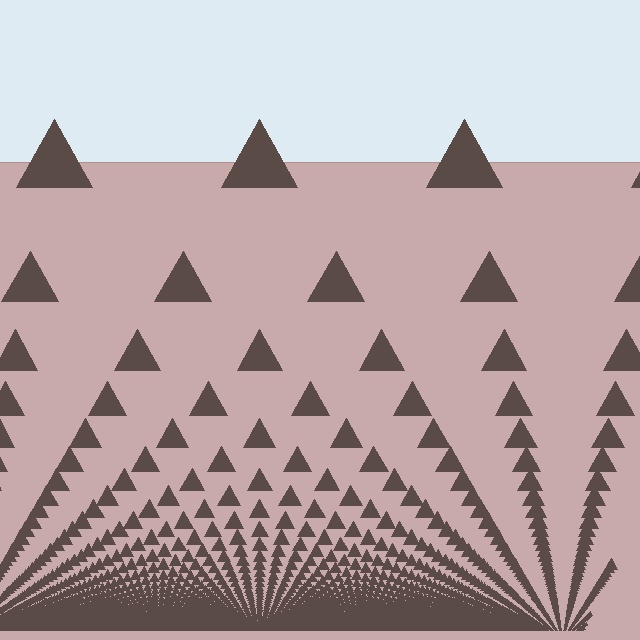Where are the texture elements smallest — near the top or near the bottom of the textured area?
Near the bottom.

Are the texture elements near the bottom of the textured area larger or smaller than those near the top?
Smaller. The gradient is inverted — elements near the bottom are smaller and denser.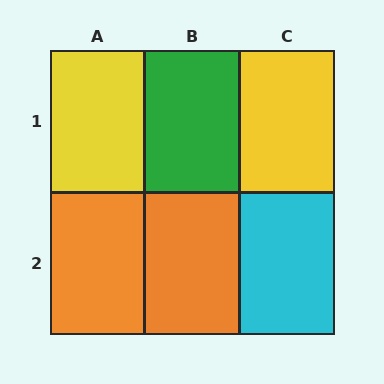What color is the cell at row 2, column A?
Orange.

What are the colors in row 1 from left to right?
Yellow, green, yellow.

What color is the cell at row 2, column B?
Orange.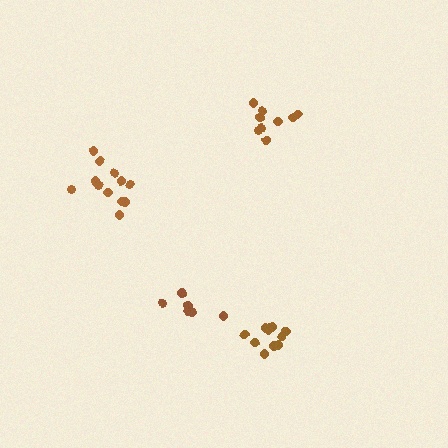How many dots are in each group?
Group 1: 6 dots, Group 2: 12 dots, Group 3: 11 dots, Group 4: 9 dots (38 total).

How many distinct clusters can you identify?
There are 4 distinct clusters.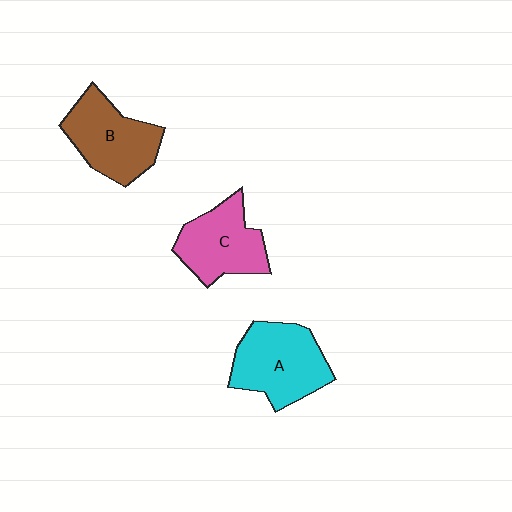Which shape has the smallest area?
Shape C (pink).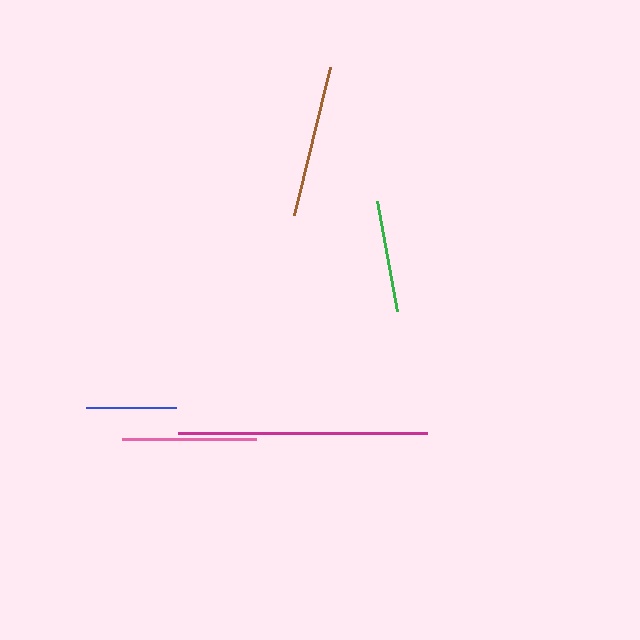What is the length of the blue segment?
The blue segment is approximately 91 pixels long.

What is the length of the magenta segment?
The magenta segment is approximately 249 pixels long.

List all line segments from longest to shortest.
From longest to shortest: magenta, brown, pink, green, blue.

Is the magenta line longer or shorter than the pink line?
The magenta line is longer than the pink line.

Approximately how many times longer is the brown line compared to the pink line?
The brown line is approximately 1.1 times the length of the pink line.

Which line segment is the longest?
The magenta line is the longest at approximately 249 pixels.